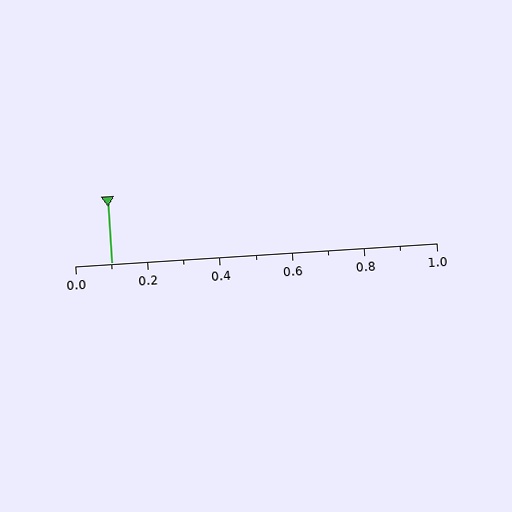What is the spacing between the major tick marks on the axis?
The major ticks are spaced 0.2 apart.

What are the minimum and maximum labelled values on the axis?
The axis runs from 0.0 to 1.0.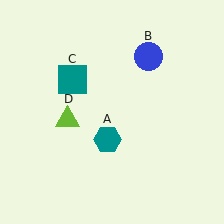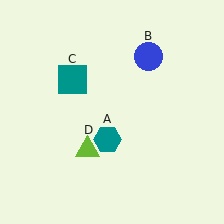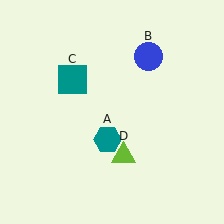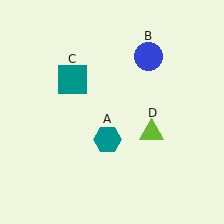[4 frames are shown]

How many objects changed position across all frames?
1 object changed position: lime triangle (object D).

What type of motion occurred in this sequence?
The lime triangle (object D) rotated counterclockwise around the center of the scene.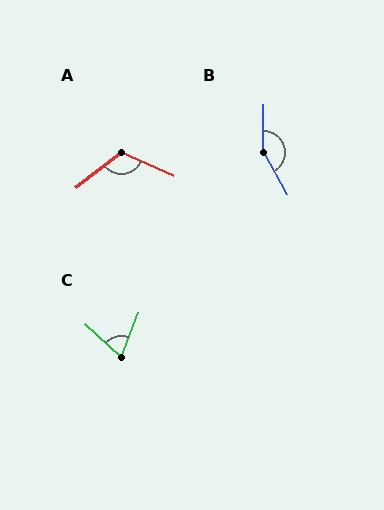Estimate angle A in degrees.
Approximately 118 degrees.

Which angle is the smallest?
C, at approximately 68 degrees.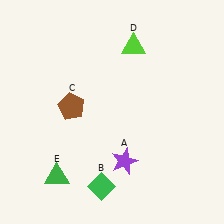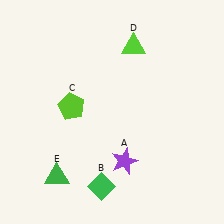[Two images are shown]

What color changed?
The pentagon (C) changed from brown in Image 1 to lime in Image 2.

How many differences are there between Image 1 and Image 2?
There is 1 difference between the two images.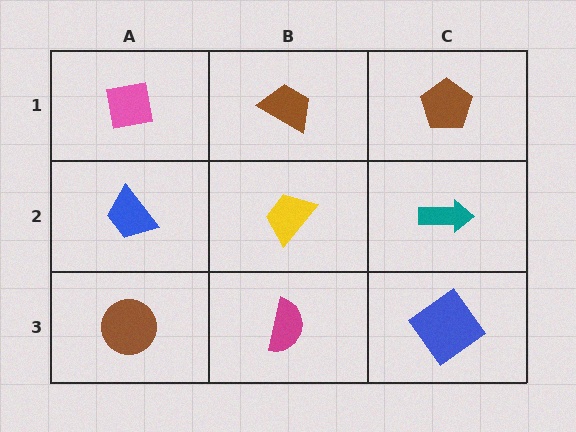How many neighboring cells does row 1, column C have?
2.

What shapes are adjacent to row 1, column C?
A teal arrow (row 2, column C), a brown trapezoid (row 1, column B).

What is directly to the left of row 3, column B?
A brown circle.